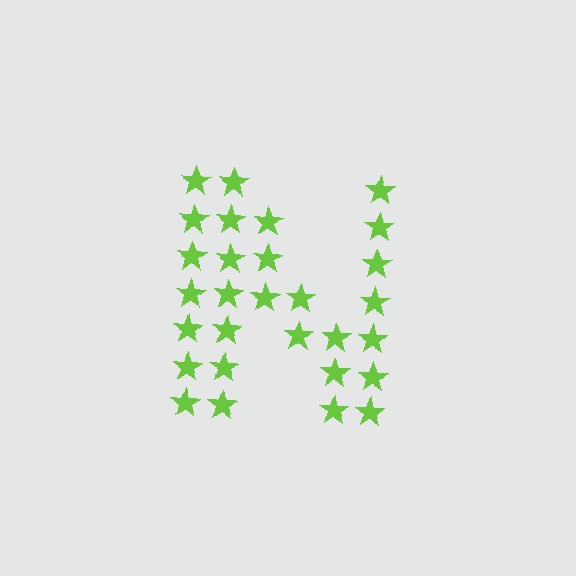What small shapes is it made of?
It is made of small stars.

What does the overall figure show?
The overall figure shows the letter N.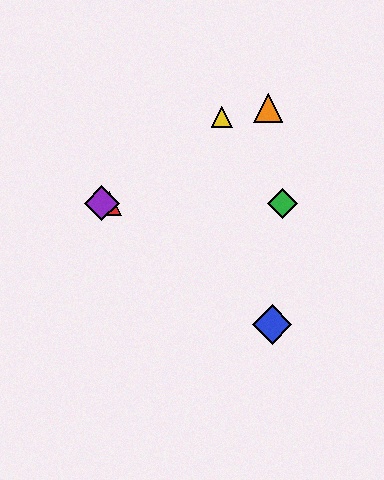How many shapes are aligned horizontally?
3 shapes (the red triangle, the green diamond, the purple diamond) are aligned horizontally.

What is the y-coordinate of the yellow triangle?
The yellow triangle is at y≈117.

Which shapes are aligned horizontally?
The red triangle, the green diamond, the purple diamond are aligned horizontally.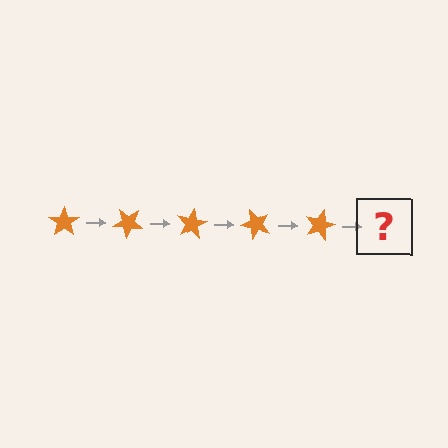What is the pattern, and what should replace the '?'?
The pattern is that the star rotates 40 degrees each step. The '?' should be an orange star rotated 200 degrees.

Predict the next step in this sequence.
The next step is an orange star rotated 200 degrees.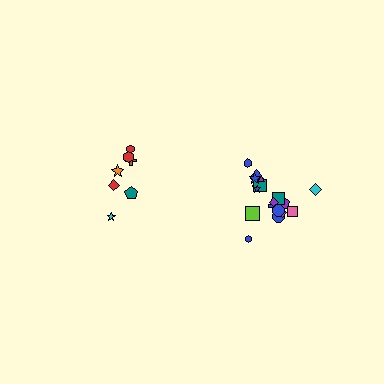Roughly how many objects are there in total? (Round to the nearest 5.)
Roughly 25 objects in total.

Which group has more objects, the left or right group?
The right group.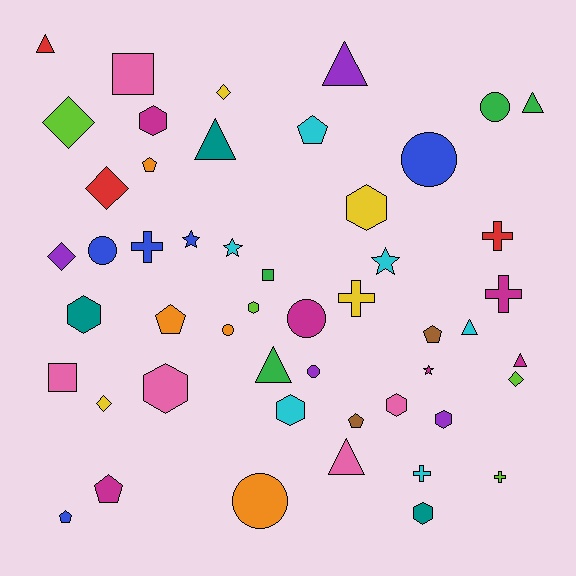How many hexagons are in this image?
There are 9 hexagons.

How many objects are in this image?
There are 50 objects.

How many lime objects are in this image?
There are 4 lime objects.